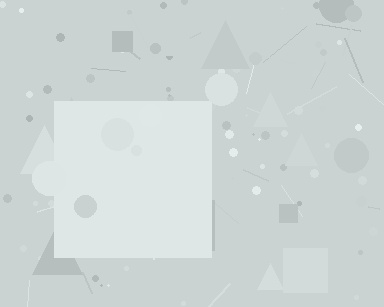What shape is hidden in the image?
A square is hidden in the image.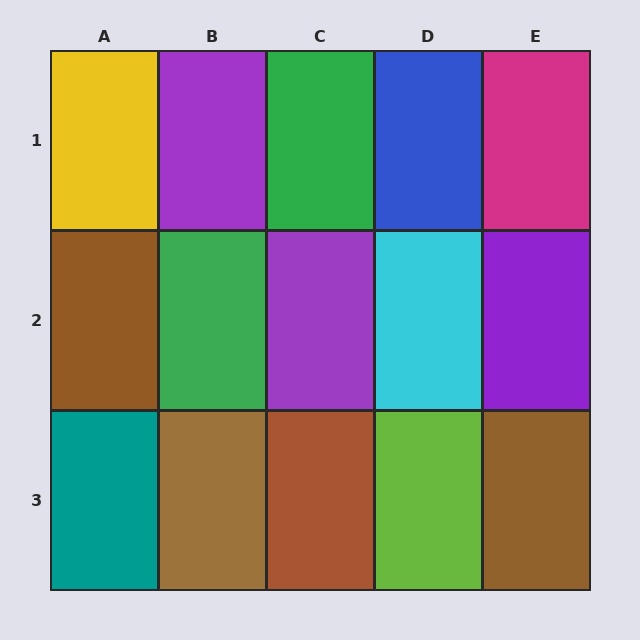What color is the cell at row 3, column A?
Teal.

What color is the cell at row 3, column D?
Lime.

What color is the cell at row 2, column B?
Green.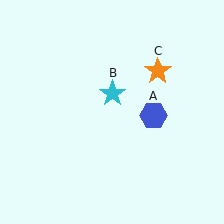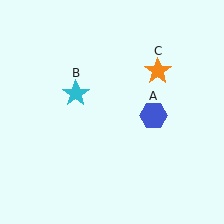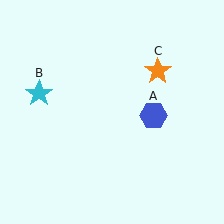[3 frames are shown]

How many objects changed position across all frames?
1 object changed position: cyan star (object B).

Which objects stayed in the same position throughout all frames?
Blue hexagon (object A) and orange star (object C) remained stationary.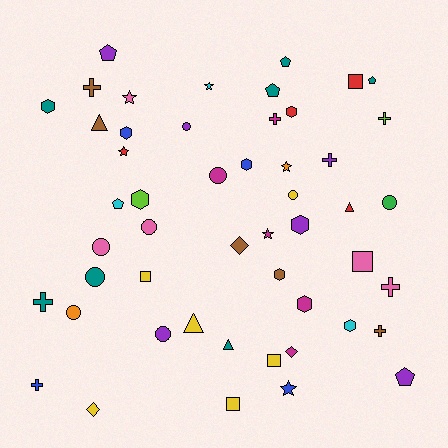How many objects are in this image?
There are 50 objects.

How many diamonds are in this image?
There are 3 diamonds.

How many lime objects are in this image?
There are 2 lime objects.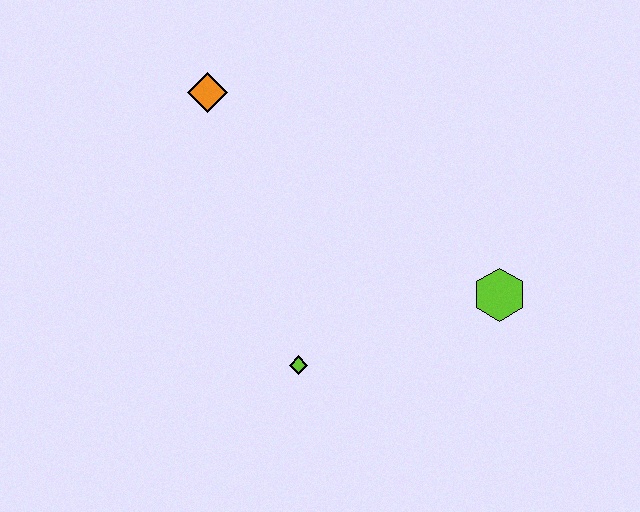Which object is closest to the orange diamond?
The lime diamond is closest to the orange diamond.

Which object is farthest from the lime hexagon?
The orange diamond is farthest from the lime hexagon.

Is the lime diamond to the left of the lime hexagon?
Yes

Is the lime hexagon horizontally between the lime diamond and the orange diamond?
No